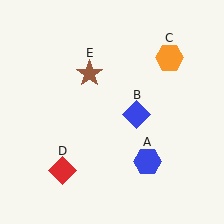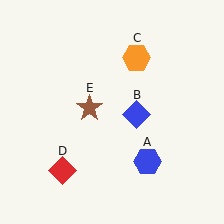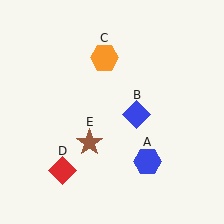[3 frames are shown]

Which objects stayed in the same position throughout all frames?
Blue hexagon (object A) and blue diamond (object B) and red diamond (object D) remained stationary.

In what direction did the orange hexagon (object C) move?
The orange hexagon (object C) moved left.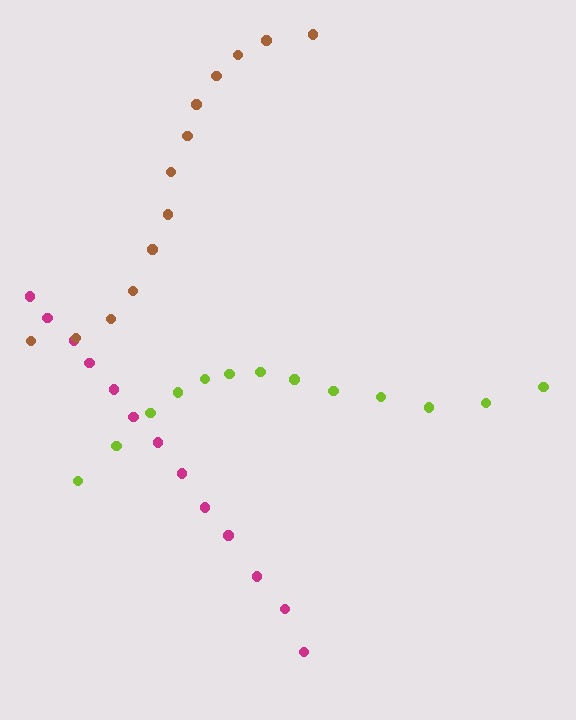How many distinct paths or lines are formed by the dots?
There are 3 distinct paths.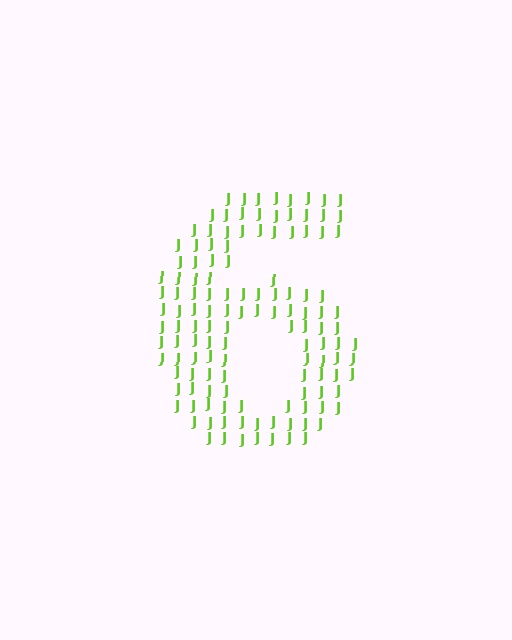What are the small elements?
The small elements are letter J's.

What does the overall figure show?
The overall figure shows the digit 6.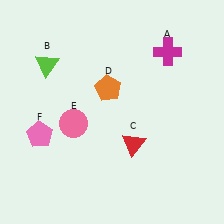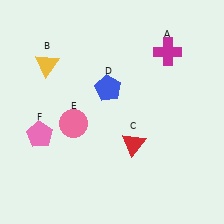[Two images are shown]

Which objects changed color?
B changed from lime to yellow. D changed from orange to blue.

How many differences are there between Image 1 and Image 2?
There are 2 differences between the two images.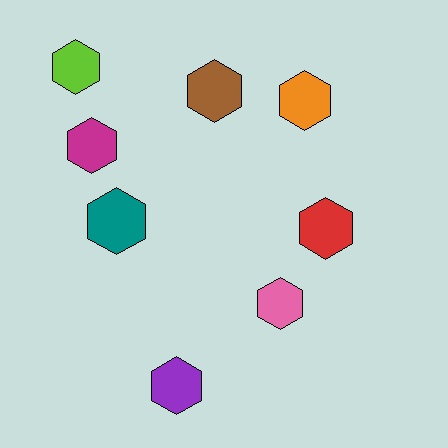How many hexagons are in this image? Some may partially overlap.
There are 8 hexagons.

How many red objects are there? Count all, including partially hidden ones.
There is 1 red object.